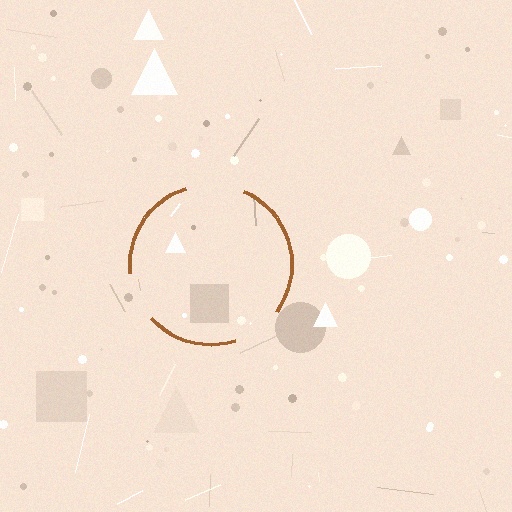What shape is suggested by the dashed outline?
The dashed outline suggests a circle.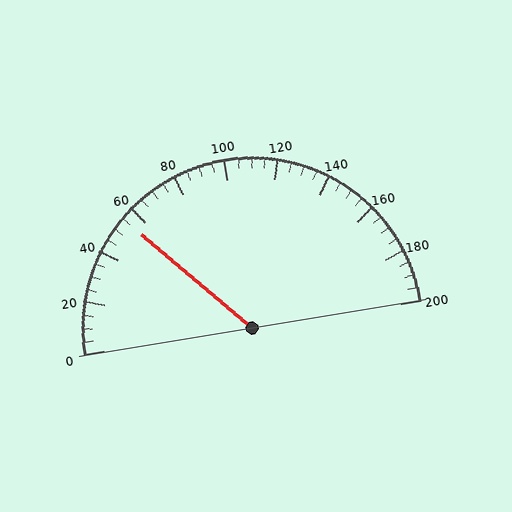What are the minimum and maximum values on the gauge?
The gauge ranges from 0 to 200.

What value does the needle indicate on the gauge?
The needle indicates approximately 55.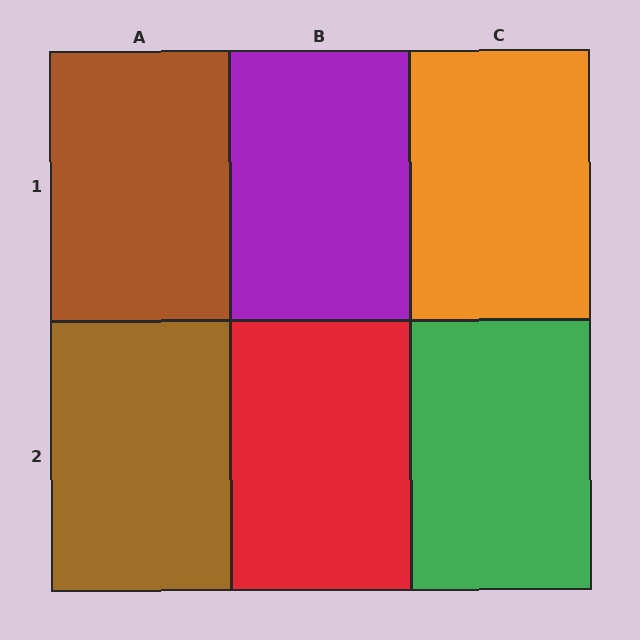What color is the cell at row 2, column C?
Green.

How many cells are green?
1 cell is green.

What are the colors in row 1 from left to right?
Brown, purple, orange.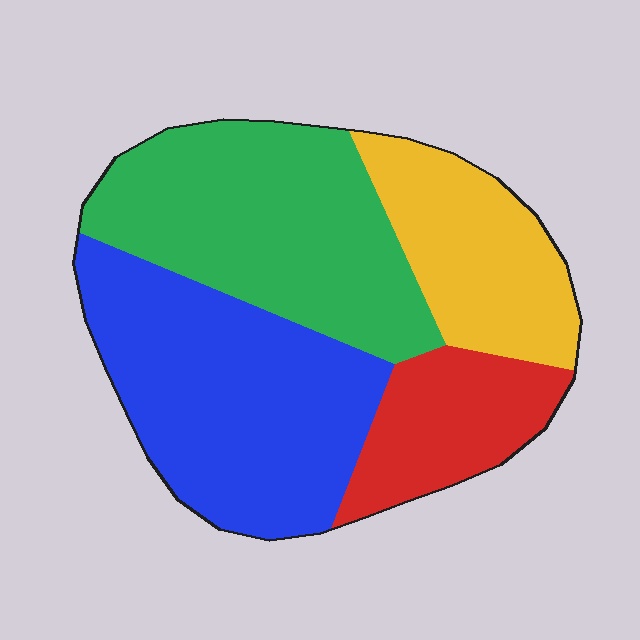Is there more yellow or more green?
Green.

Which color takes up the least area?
Red, at roughly 15%.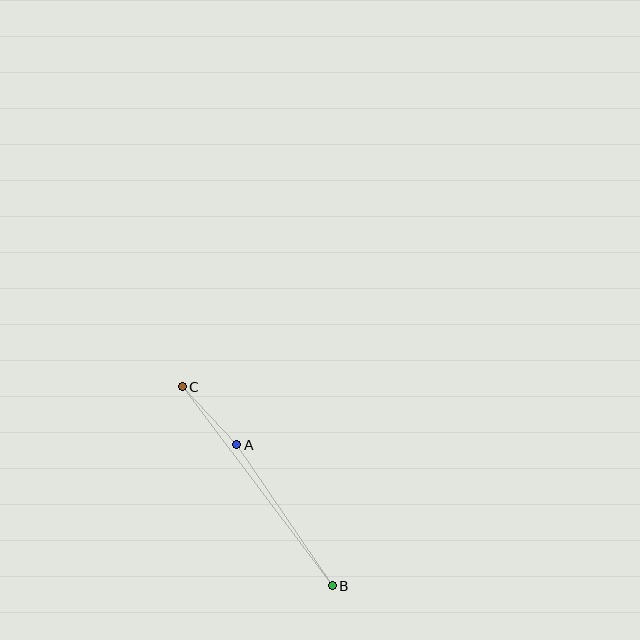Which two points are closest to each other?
Points A and C are closest to each other.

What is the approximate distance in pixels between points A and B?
The distance between A and B is approximately 170 pixels.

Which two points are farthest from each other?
Points B and C are farthest from each other.